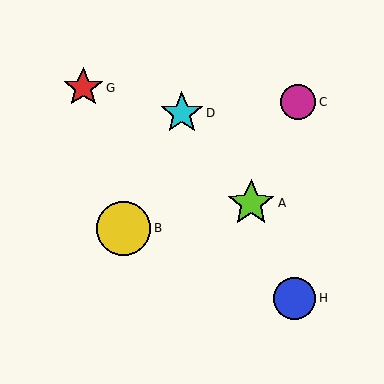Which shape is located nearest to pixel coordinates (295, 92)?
The magenta circle (labeled C) at (298, 102) is nearest to that location.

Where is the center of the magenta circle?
The center of the magenta circle is at (298, 102).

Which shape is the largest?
The yellow circle (labeled B) is the largest.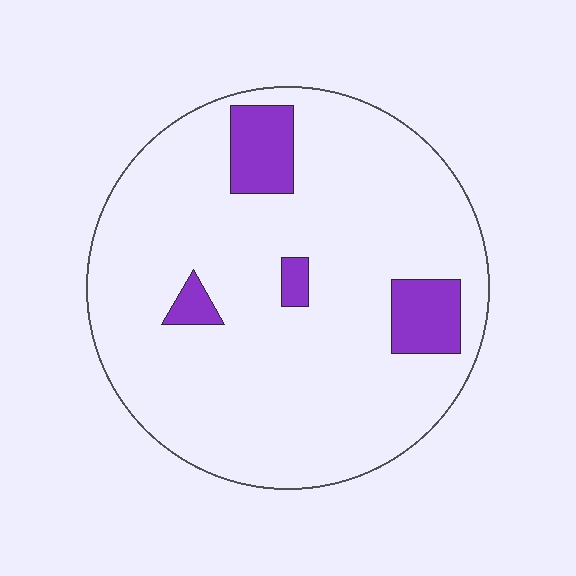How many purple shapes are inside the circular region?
4.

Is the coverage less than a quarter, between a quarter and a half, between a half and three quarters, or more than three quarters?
Less than a quarter.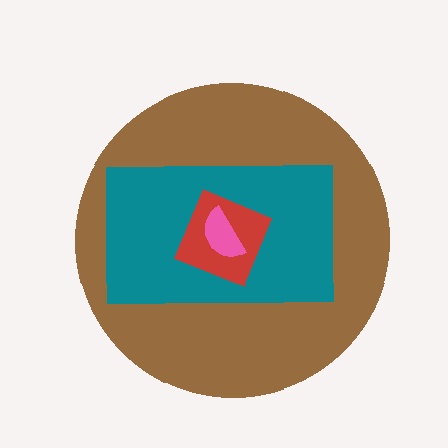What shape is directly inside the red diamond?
The pink semicircle.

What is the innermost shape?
The pink semicircle.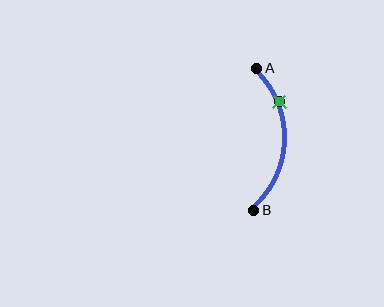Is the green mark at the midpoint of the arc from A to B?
No. The green mark lies on the arc but is closer to endpoint A. The arc midpoint would be at the point on the curve equidistant along the arc from both A and B.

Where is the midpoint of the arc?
The arc midpoint is the point on the curve farthest from the straight line joining A and B. It sits to the right of that line.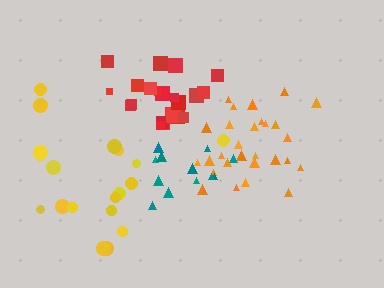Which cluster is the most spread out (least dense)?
Yellow.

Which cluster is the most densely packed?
Red.